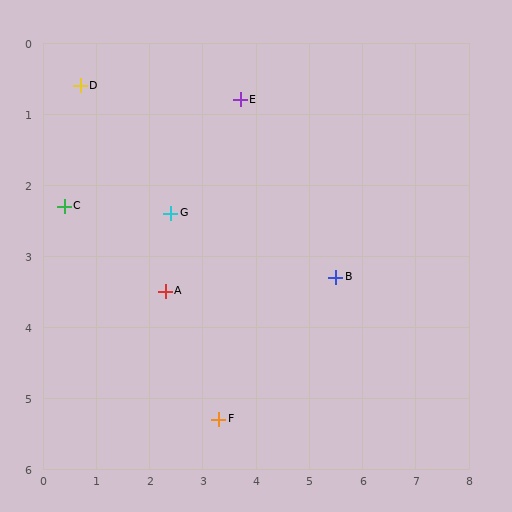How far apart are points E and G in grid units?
Points E and G are about 2.1 grid units apart.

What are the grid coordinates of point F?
Point F is at approximately (3.3, 5.3).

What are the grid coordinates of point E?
Point E is at approximately (3.7, 0.8).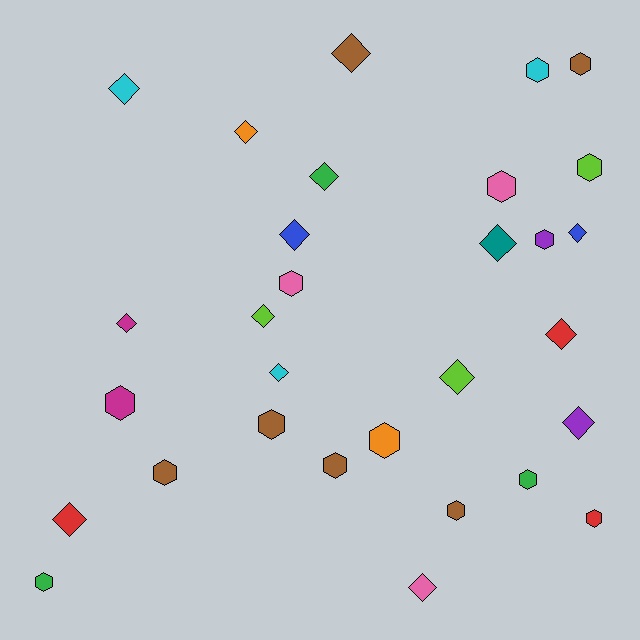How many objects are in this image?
There are 30 objects.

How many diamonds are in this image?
There are 15 diamonds.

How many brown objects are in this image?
There are 6 brown objects.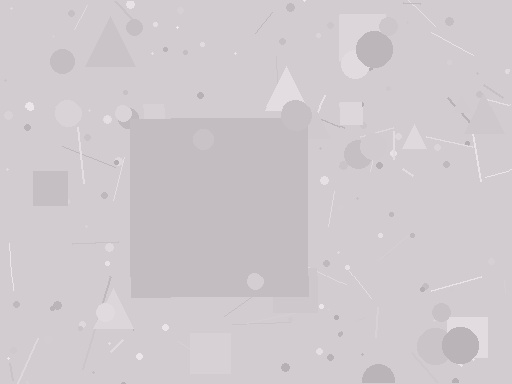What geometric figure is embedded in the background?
A square is embedded in the background.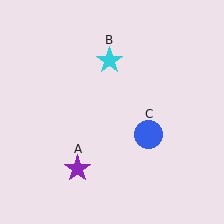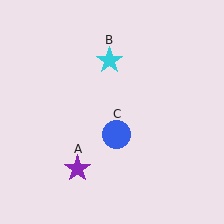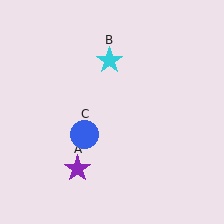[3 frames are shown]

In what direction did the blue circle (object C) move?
The blue circle (object C) moved left.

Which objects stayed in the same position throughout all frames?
Purple star (object A) and cyan star (object B) remained stationary.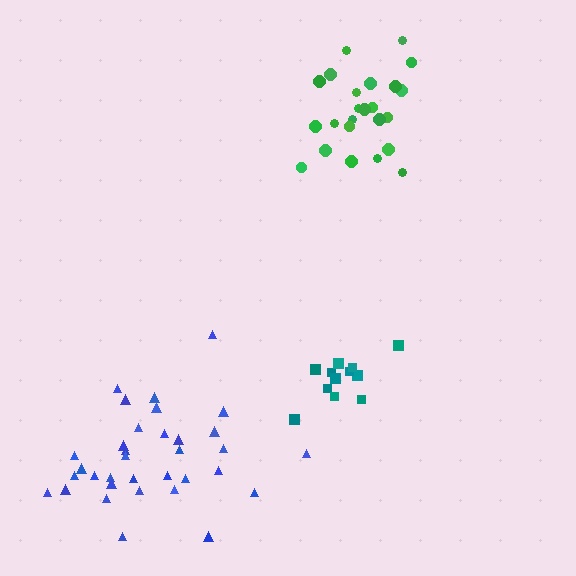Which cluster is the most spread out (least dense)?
Blue.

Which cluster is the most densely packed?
Teal.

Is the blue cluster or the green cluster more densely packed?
Green.